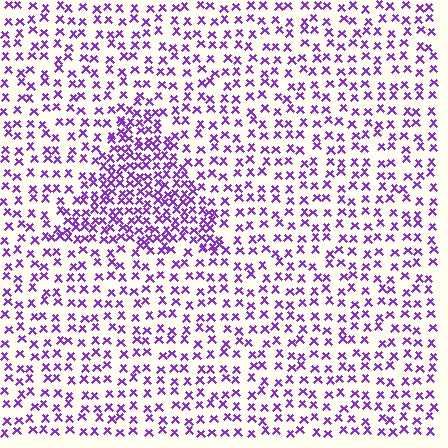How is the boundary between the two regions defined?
The boundary is defined by a change in element density (approximately 2.1x ratio). All elements are the same color, size, and shape.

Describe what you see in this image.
The image contains small purple elements arranged at two different densities. A triangle-shaped region is visible where the elements are more densely packed than the surrounding area.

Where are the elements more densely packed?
The elements are more densely packed inside the triangle boundary.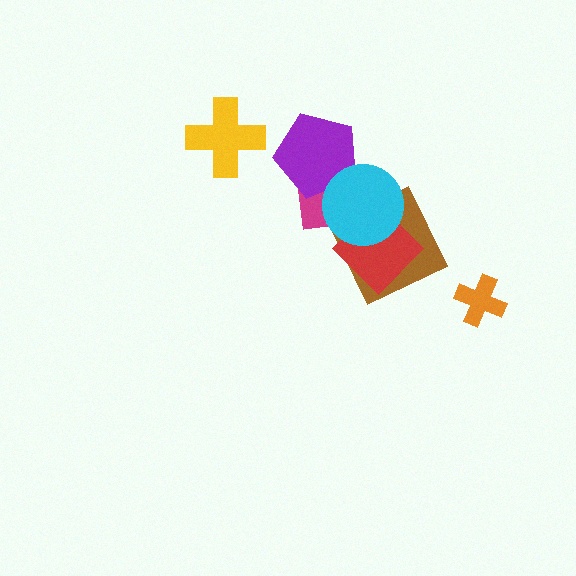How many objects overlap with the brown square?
2 objects overlap with the brown square.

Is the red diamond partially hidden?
Yes, it is partially covered by another shape.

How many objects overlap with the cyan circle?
4 objects overlap with the cyan circle.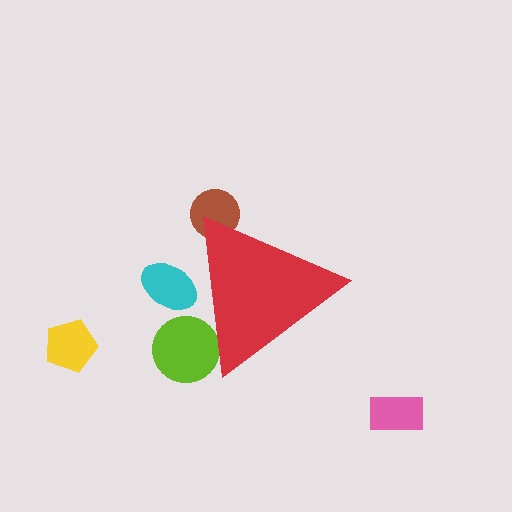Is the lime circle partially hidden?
Yes, the lime circle is partially hidden behind the red triangle.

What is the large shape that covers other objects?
A red triangle.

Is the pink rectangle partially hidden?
No, the pink rectangle is fully visible.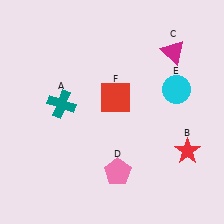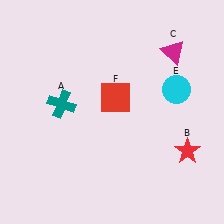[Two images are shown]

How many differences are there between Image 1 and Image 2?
There is 1 difference between the two images.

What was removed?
The pink pentagon (D) was removed in Image 2.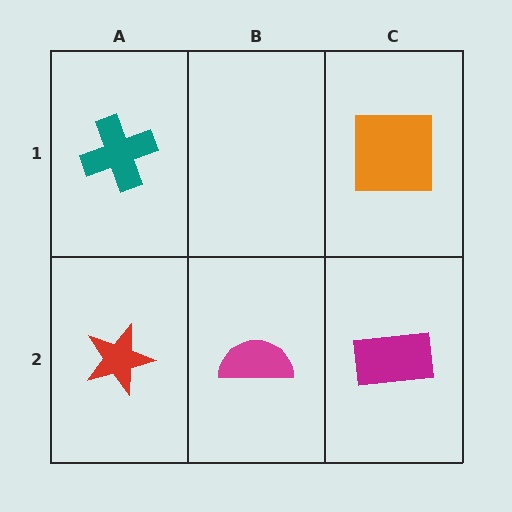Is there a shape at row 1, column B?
No, that cell is empty.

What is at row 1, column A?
A teal cross.